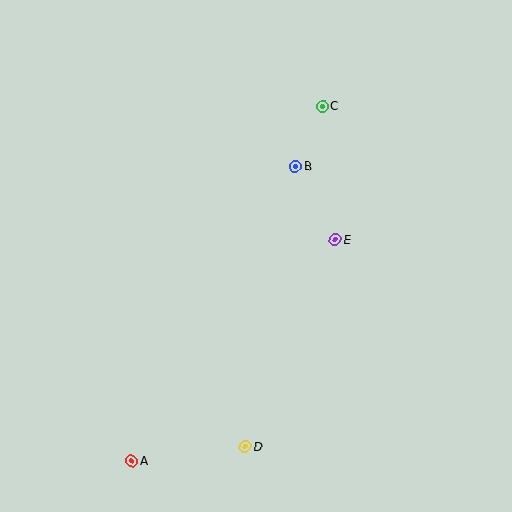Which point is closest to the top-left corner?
Point B is closest to the top-left corner.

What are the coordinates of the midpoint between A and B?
The midpoint between A and B is at (214, 314).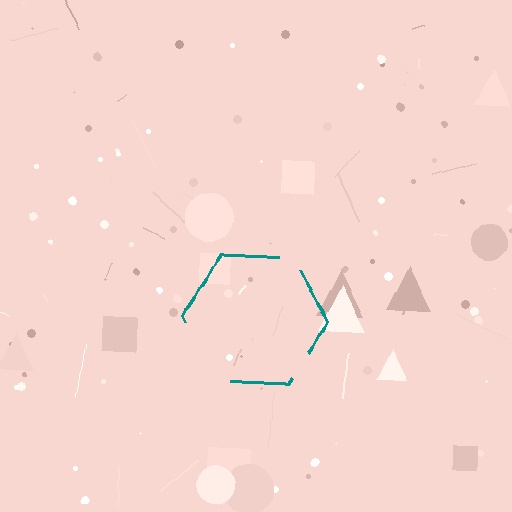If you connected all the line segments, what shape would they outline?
They would outline a hexagon.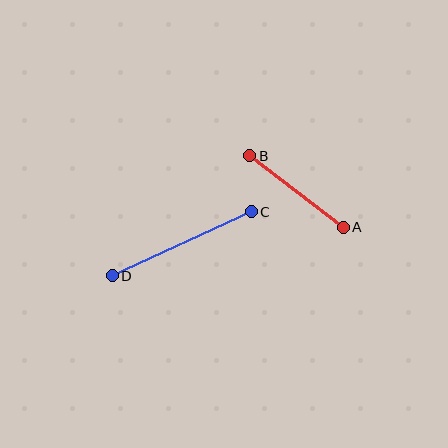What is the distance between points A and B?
The distance is approximately 118 pixels.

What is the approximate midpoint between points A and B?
The midpoint is at approximately (296, 192) pixels.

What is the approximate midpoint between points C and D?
The midpoint is at approximately (182, 244) pixels.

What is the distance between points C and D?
The distance is approximately 153 pixels.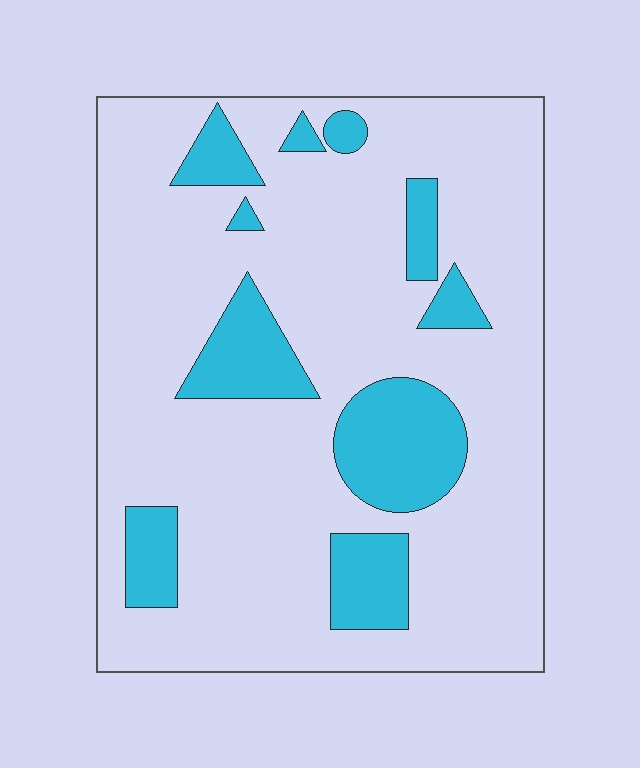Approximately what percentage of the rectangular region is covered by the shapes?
Approximately 20%.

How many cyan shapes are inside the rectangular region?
10.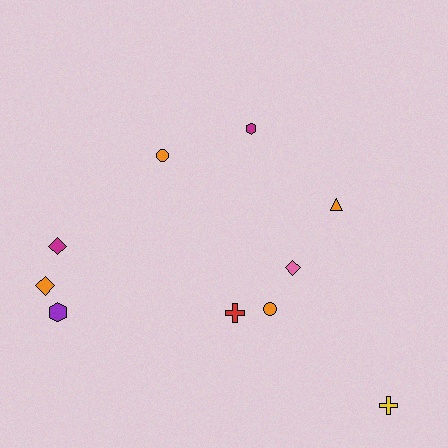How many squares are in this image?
There are no squares.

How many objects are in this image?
There are 10 objects.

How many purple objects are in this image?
There is 1 purple object.